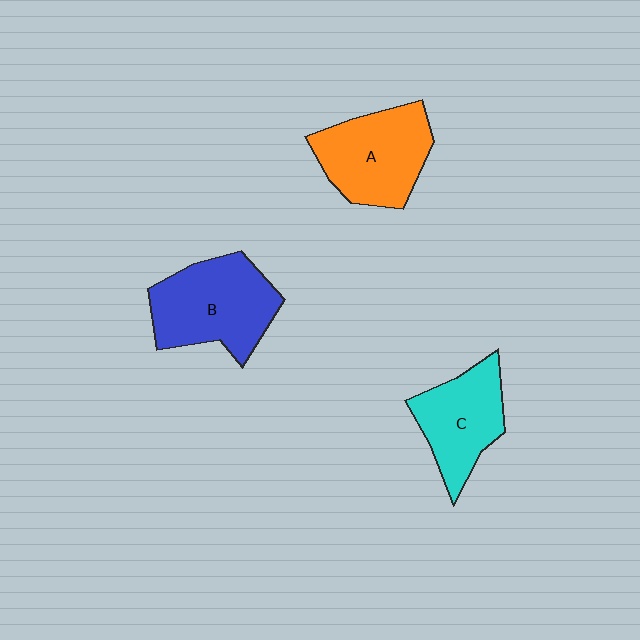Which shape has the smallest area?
Shape C (cyan).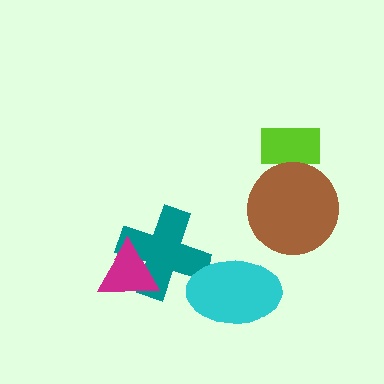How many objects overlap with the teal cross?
2 objects overlap with the teal cross.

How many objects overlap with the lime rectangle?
1 object overlaps with the lime rectangle.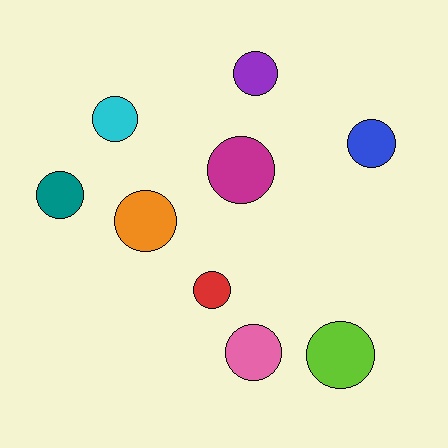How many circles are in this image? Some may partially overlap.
There are 9 circles.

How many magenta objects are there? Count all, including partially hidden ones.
There is 1 magenta object.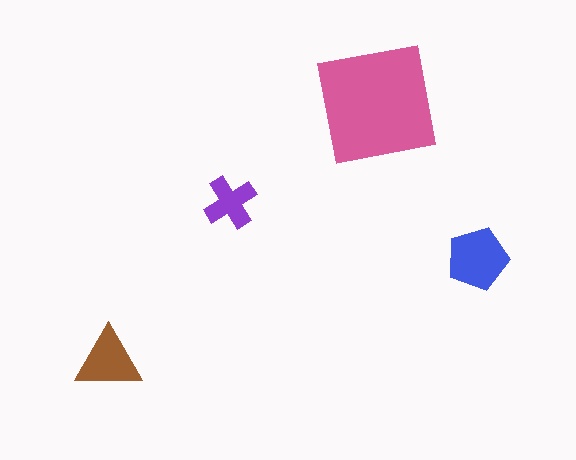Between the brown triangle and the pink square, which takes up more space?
The pink square.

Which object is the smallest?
The purple cross.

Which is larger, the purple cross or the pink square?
The pink square.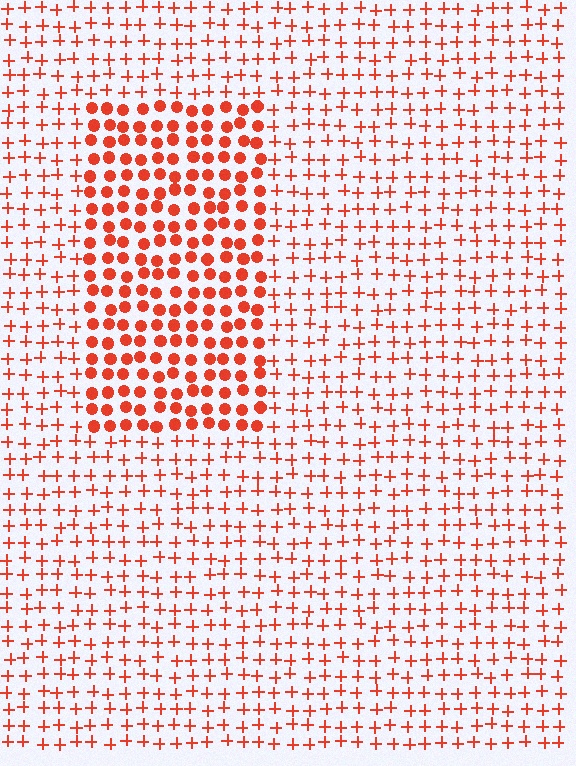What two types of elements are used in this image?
The image uses circles inside the rectangle region and plus signs outside it.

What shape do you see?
I see a rectangle.